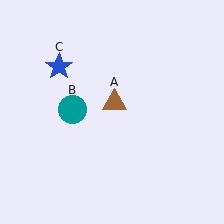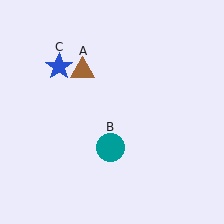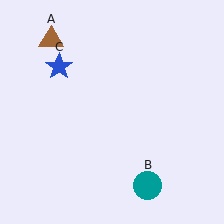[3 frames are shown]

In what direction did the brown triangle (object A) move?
The brown triangle (object A) moved up and to the left.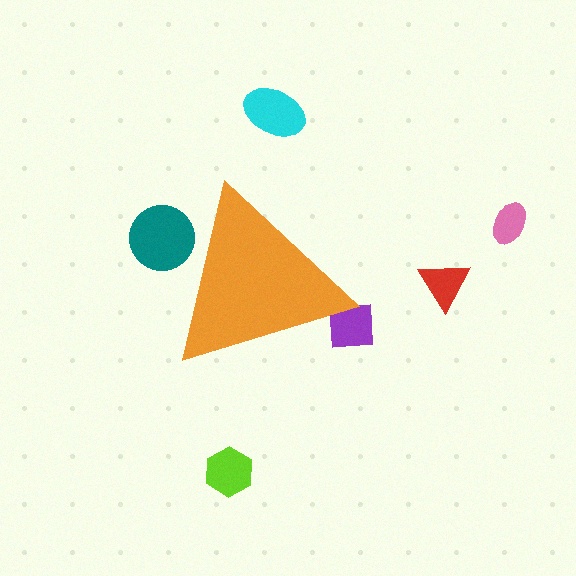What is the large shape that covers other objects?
An orange triangle.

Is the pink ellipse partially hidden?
No, the pink ellipse is fully visible.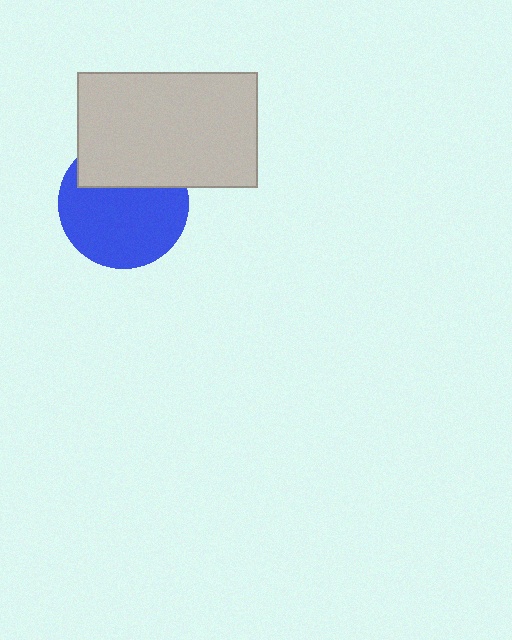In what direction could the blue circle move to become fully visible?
The blue circle could move down. That would shift it out from behind the light gray rectangle entirely.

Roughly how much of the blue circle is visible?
Most of it is visible (roughly 68%).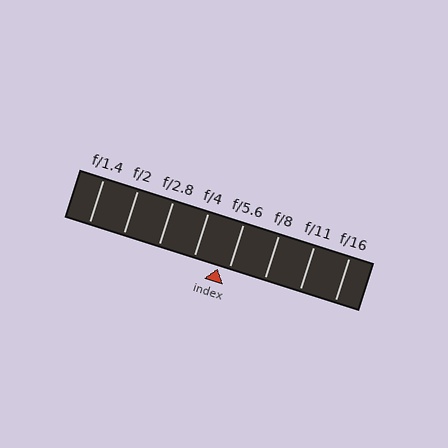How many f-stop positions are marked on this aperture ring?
There are 8 f-stop positions marked.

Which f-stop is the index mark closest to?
The index mark is closest to f/5.6.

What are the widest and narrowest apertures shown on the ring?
The widest aperture shown is f/1.4 and the narrowest is f/16.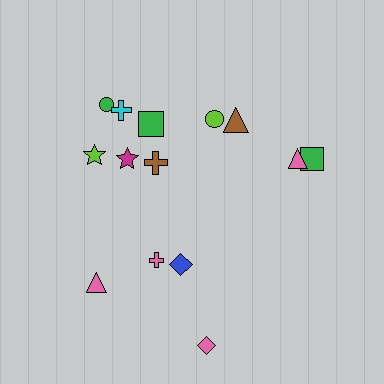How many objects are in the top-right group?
There are 4 objects.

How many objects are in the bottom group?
There are 4 objects.